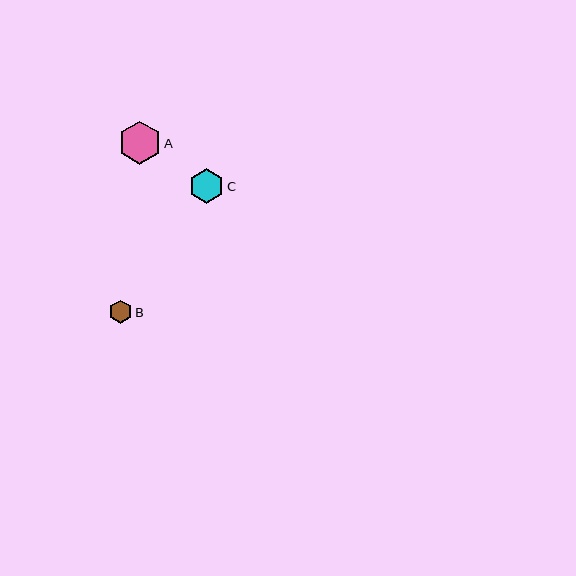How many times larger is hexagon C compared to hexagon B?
Hexagon C is approximately 1.5 times the size of hexagon B.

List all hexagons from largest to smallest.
From largest to smallest: A, C, B.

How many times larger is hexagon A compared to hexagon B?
Hexagon A is approximately 1.9 times the size of hexagon B.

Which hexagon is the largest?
Hexagon A is the largest with a size of approximately 43 pixels.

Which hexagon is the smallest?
Hexagon B is the smallest with a size of approximately 23 pixels.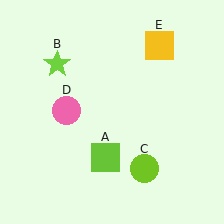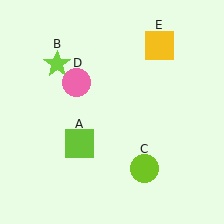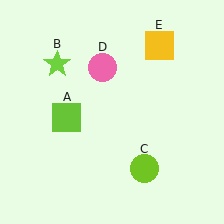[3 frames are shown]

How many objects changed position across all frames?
2 objects changed position: lime square (object A), pink circle (object D).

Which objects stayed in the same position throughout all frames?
Lime star (object B) and lime circle (object C) and yellow square (object E) remained stationary.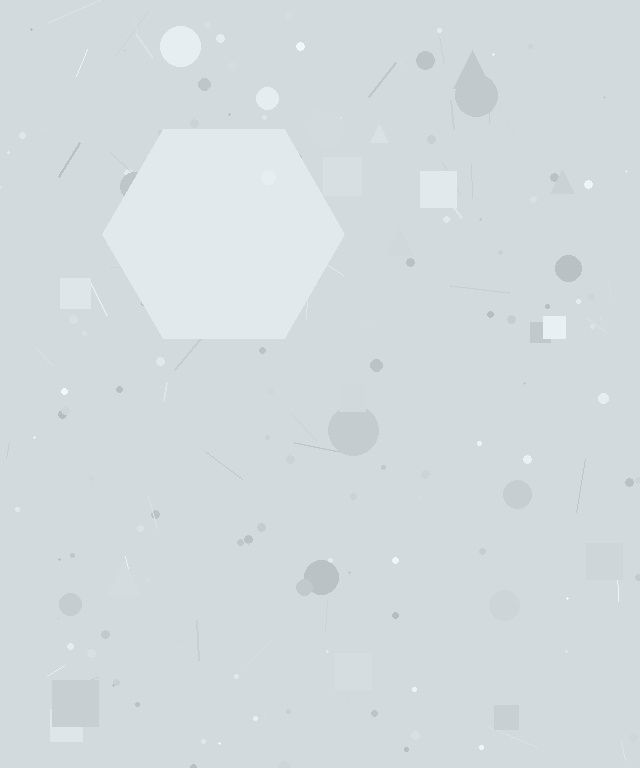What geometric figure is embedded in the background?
A hexagon is embedded in the background.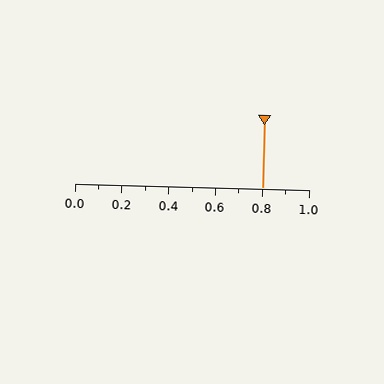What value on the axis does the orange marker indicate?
The marker indicates approximately 0.8.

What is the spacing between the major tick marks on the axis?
The major ticks are spaced 0.2 apart.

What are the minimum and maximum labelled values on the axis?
The axis runs from 0.0 to 1.0.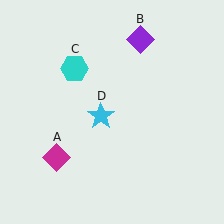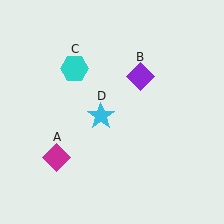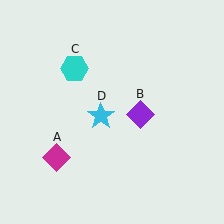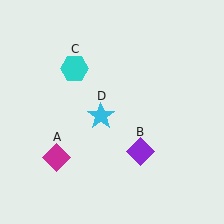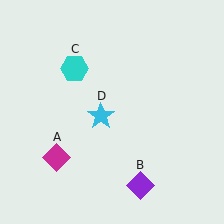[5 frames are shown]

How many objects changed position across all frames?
1 object changed position: purple diamond (object B).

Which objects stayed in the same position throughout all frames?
Magenta diamond (object A) and cyan hexagon (object C) and cyan star (object D) remained stationary.